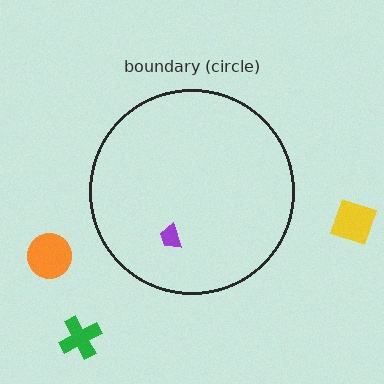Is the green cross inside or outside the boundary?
Outside.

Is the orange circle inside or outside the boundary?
Outside.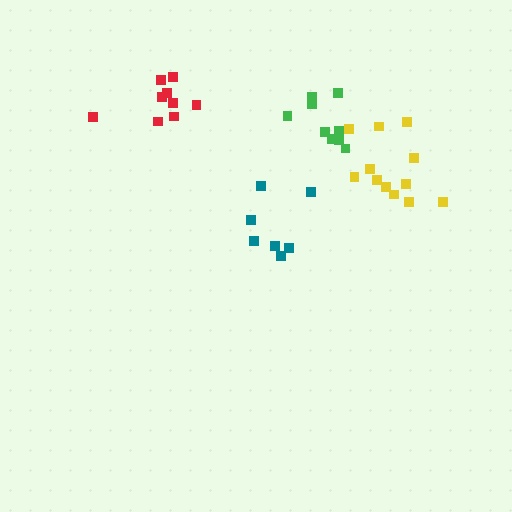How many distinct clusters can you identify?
There are 4 distinct clusters.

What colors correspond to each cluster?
The clusters are colored: teal, yellow, green, red.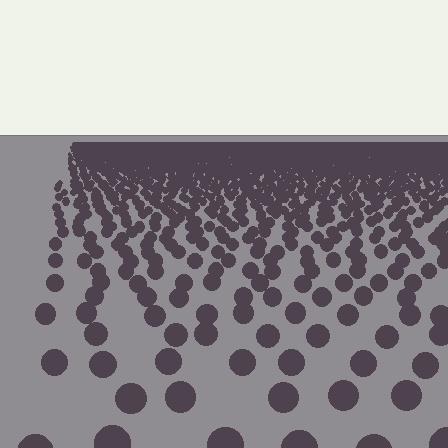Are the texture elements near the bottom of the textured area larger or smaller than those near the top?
Larger. Near the bottom, elements are closer to the viewer and appear at a bigger on-screen size.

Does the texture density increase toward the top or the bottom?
Density increases toward the top.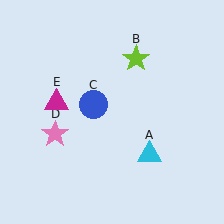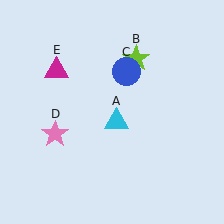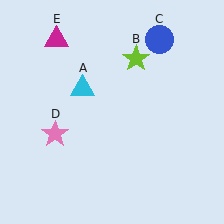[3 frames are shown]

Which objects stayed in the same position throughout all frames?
Lime star (object B) and pink star (object D) remained stationary.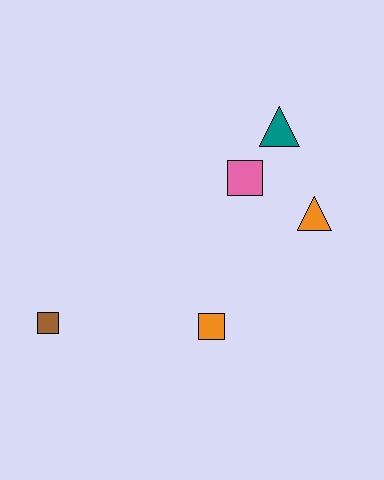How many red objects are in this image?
There are no red objects.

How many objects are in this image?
There are 5 objects.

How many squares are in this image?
There are 3 squares.